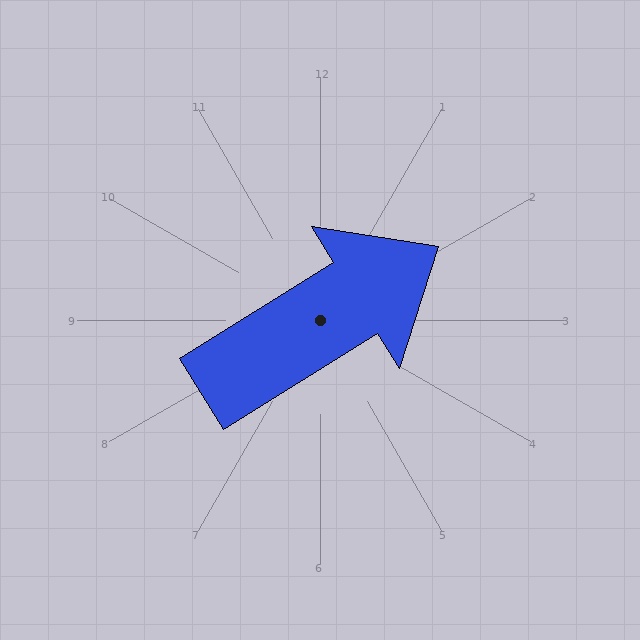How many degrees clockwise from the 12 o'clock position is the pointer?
Approximately 58 degrees.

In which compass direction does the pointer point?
Northeast.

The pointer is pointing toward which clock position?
Roughly 2 o'clock.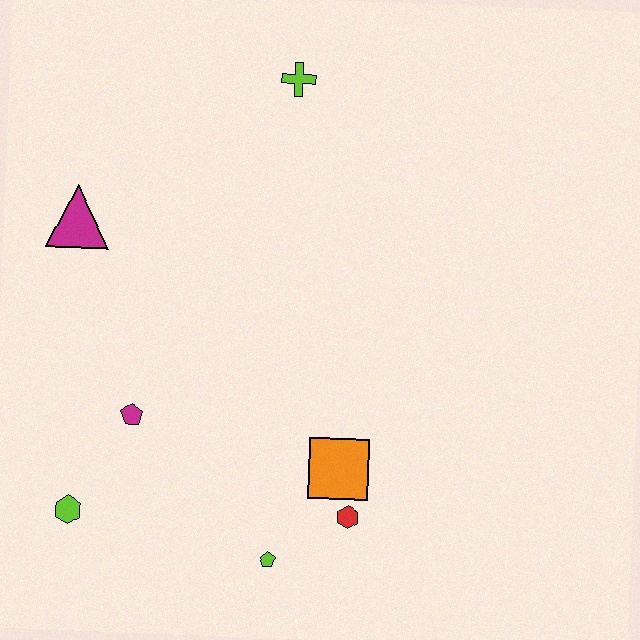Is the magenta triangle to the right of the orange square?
No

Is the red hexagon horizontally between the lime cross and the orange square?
No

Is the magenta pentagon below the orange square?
No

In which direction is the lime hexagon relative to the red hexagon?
The lime hexagon is to the left of the red hexagon.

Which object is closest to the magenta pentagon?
The lime hexagon is closest to the magenta pentagon.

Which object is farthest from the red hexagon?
The lime cross is farthest from the red hexagon.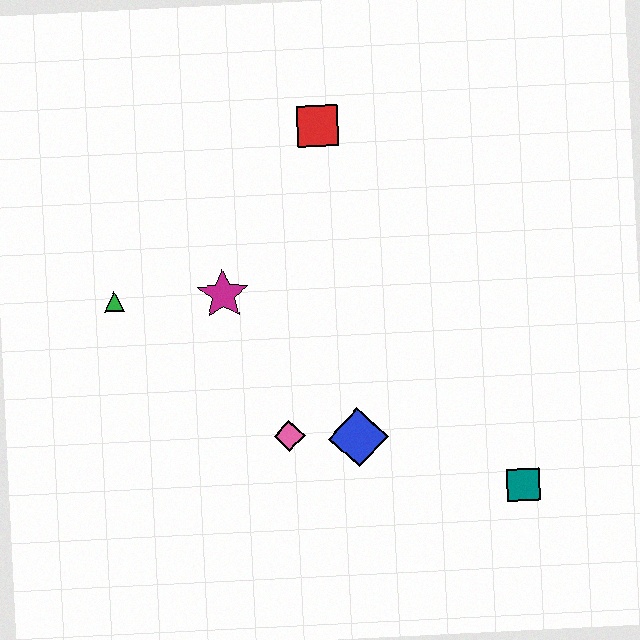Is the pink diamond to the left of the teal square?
Yes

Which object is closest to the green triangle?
The magenta star is closest to the green triangle.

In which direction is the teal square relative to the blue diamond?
The teal square is to the right of the blue diamond.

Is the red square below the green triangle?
No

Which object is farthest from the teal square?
The green triangle is farthest from the teal square.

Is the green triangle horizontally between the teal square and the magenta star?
No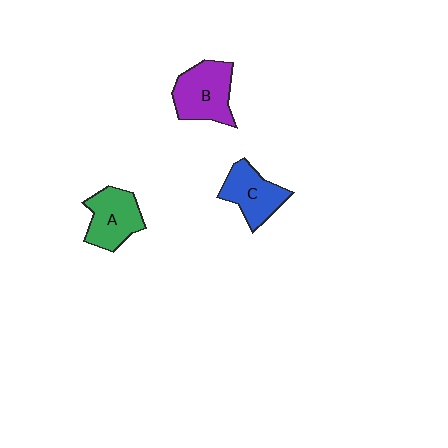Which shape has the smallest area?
Shape C (blue).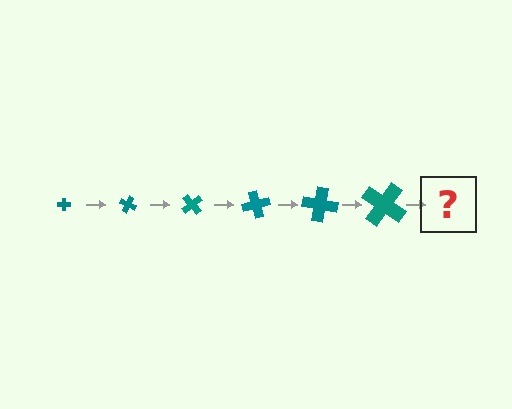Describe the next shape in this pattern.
It should be a cross, larger than the previous one and rotated 150 degrees from the start.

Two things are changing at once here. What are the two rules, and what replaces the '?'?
The two rules are that the cross grows larger each step and it rotates 25 degrees each step. The '?' should be a cross, larger than the previous one and rotated 150 degrees from the start.